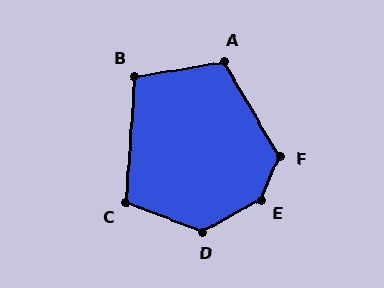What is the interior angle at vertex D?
Approximately 130 degrees (obtuse).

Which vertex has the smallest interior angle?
B, at approximately 103 degrees.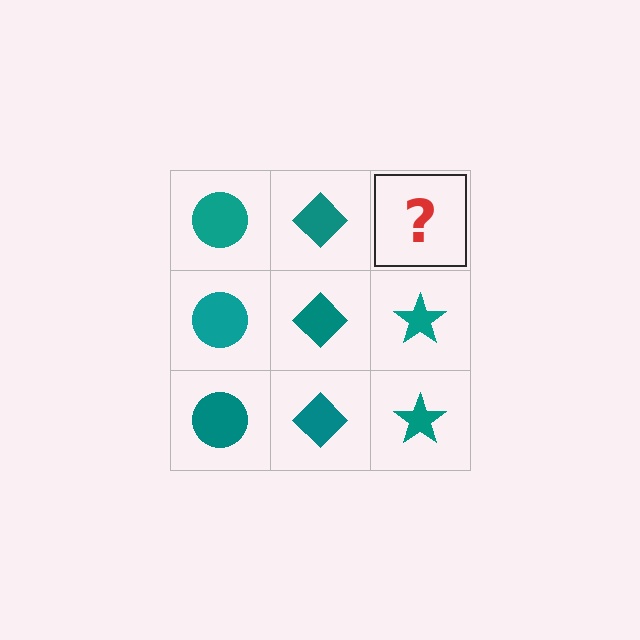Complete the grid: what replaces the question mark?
The question mark should be replaced with a teal star.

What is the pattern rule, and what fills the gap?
The rule is that each column has a consistent shape. The gap should be filled with a teal star.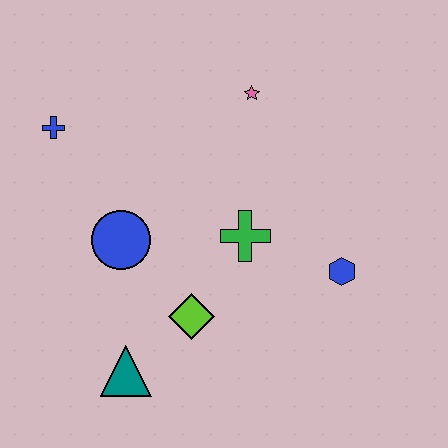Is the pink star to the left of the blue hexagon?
Yes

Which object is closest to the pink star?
The green cross is closest to the pink star.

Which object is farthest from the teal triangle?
The pink star is farthest from the teal triangle.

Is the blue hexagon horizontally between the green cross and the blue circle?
No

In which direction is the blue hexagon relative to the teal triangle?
The blue hexagon is to the right of the teal triangle.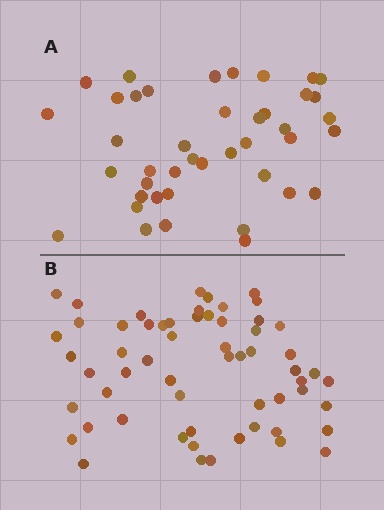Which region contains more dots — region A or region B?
Region B (the bottom region) has more dots.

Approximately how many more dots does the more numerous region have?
Region B has approximately 15 more dots than region A.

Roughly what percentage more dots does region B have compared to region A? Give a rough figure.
About 40% more.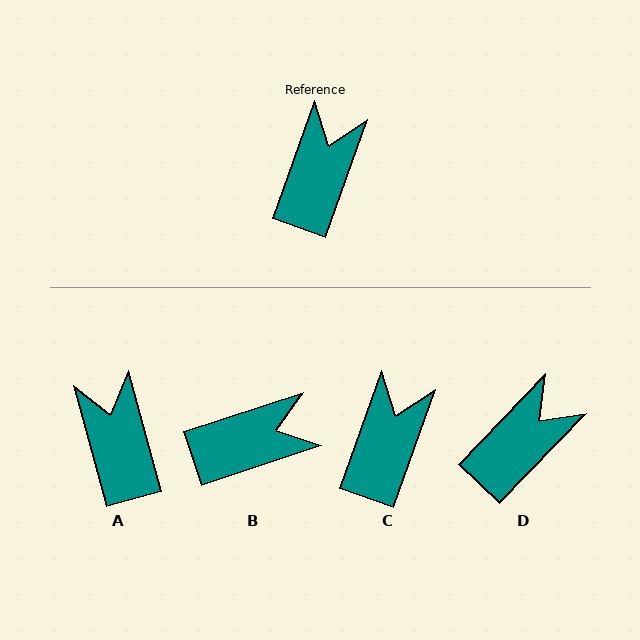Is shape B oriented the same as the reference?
No, it is off by about 52 degrees.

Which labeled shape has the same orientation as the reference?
C.